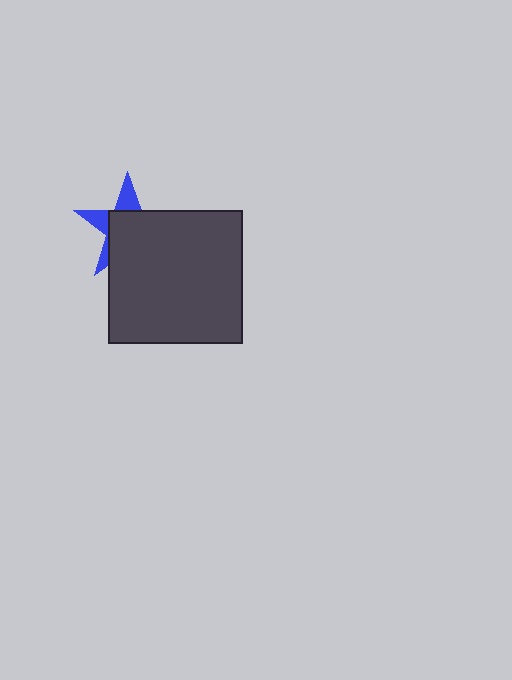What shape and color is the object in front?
The object in front is a dark gray square.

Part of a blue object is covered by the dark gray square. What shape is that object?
It is a star.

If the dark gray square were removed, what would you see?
You would see the complete blue star.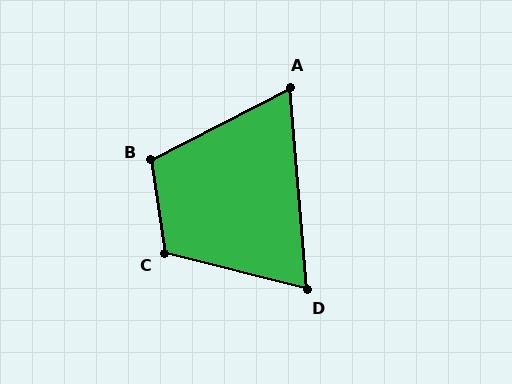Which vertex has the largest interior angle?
C, at approximately 113 degrees.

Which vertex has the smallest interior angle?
A, at approximately 67 degrees.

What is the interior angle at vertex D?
Approximately 71 degrees (acute).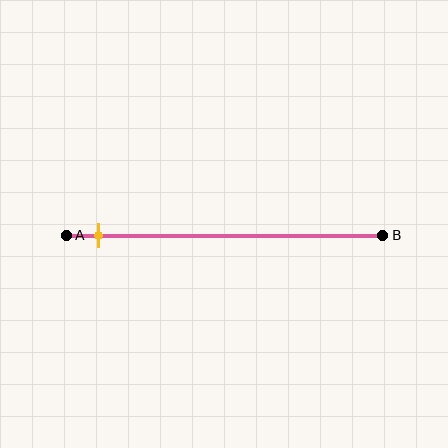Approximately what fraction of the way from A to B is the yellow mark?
The yellow mark is approximately 10% of the way from A to B.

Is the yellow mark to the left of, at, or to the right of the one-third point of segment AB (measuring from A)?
The yellow mark is to the left of the one-third point of segment AB.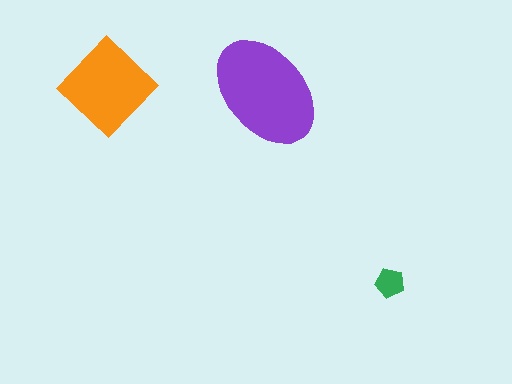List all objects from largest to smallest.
The purple ellipse, the orange diamond, the green pentagon.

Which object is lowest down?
The green pentagon is bottommost.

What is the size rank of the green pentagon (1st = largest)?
3rd.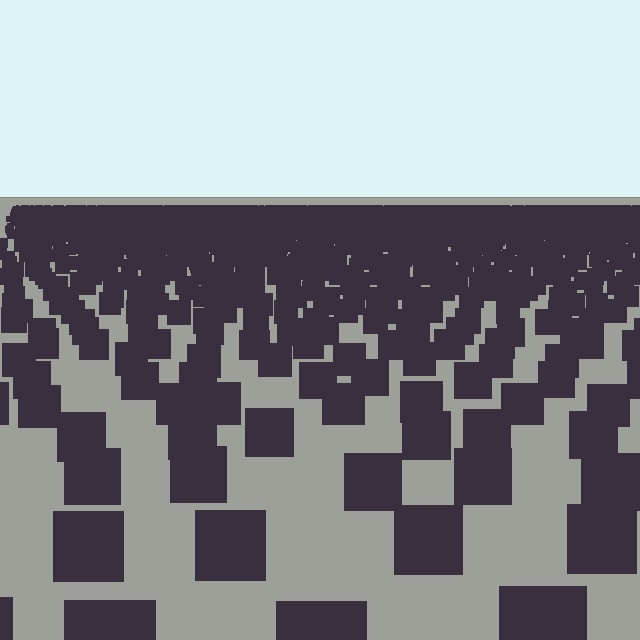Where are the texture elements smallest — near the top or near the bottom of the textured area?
Near the top.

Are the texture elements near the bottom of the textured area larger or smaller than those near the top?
Larger. Near the bottom, elements are closer to the viewer and appear at a bigger on-screen size.